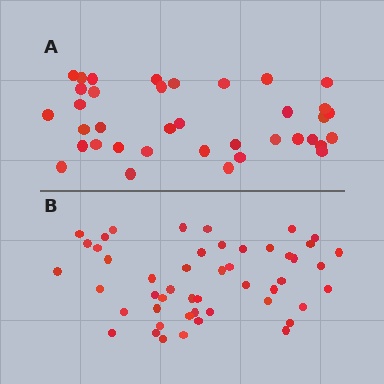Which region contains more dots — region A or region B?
Region B (the bottom region) has more dots.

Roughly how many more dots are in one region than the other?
Region B has roughly 12 or so more dots than region A.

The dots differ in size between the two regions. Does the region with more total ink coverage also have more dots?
No. Region A has more total ink coverage because its dots are larger, but region B actually contains more individual dots. Total area can be misleading — the number of items is what matters here.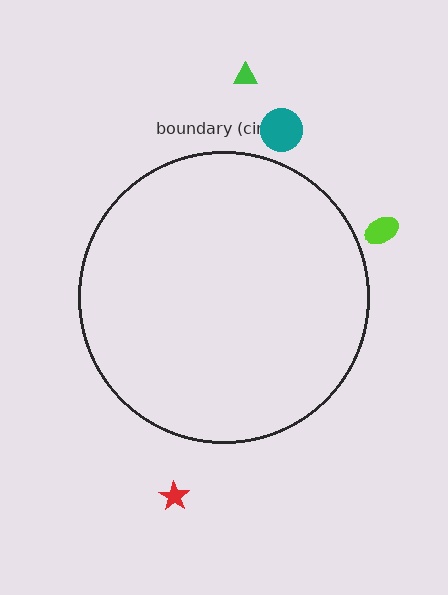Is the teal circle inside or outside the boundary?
Outside.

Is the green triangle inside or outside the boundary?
Outside.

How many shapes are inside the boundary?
0 inside, 4 outside.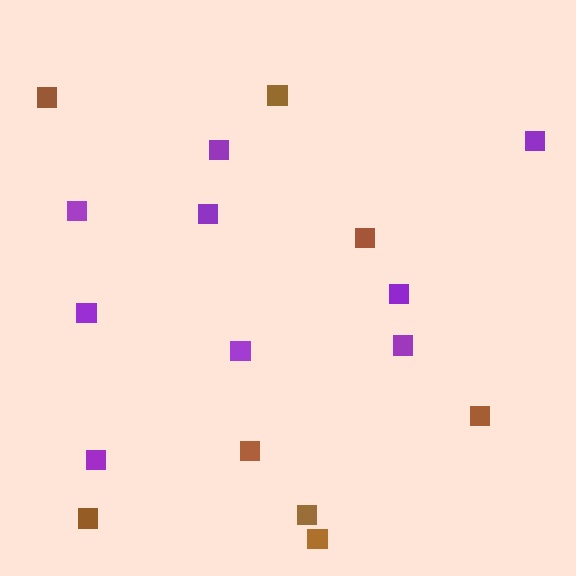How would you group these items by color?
There are 2 groups: one group of purple squares (9) and one group of brown squares (8).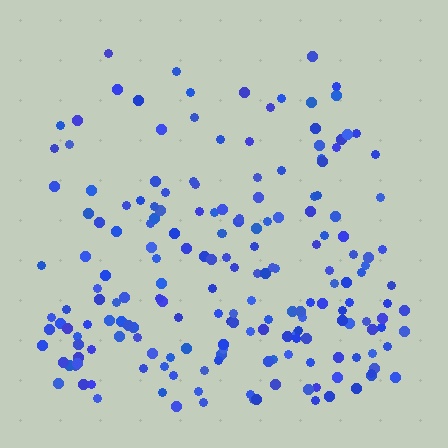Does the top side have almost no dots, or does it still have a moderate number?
Still a moderate number, just noticeably fewer than the bottom.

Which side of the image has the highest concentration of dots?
The bottom.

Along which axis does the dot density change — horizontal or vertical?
Vertical.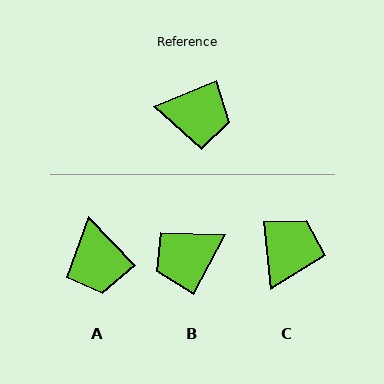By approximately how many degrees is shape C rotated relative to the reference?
Approximately 74 degrees counter-clockwise.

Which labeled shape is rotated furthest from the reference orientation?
B, about 140 degrees away.